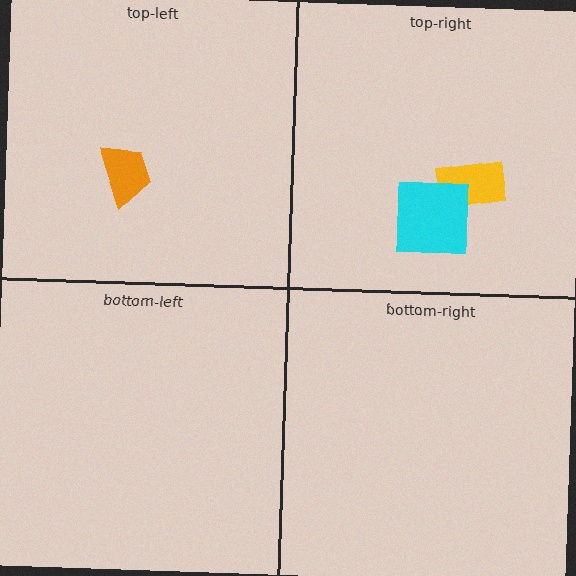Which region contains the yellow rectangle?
The top-right region.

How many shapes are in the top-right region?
2.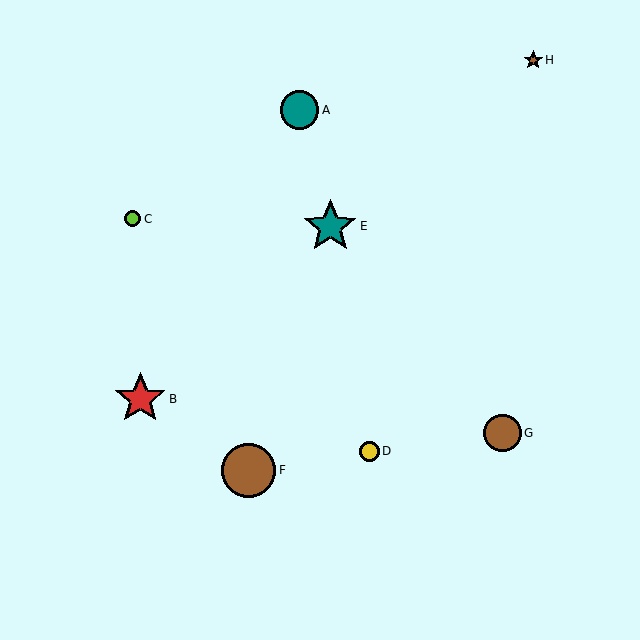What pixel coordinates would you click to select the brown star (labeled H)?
Click at (533, 60) to select the brown star H.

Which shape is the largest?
The brown circle (labeled F) is the largest.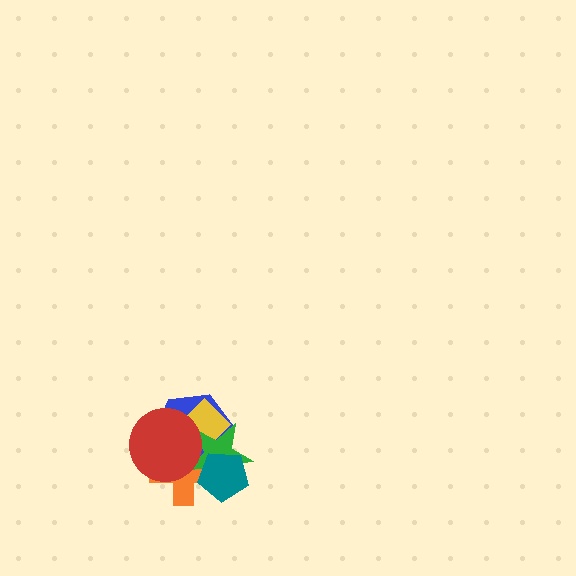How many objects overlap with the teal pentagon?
3 objects overlap with the teal pentagon.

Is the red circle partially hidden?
No, no other shape covers it.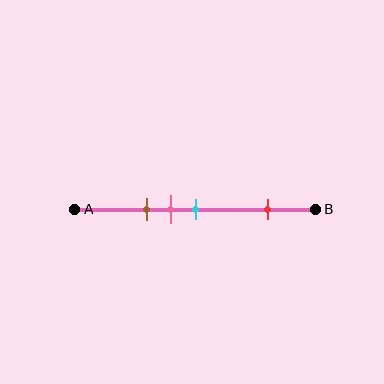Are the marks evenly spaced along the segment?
No, the marks are not evenly spaced.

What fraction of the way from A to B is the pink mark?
The pink mark is approximately 40% (0.4) of the way from A to B.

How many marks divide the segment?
There are 4 marks dividing the segment.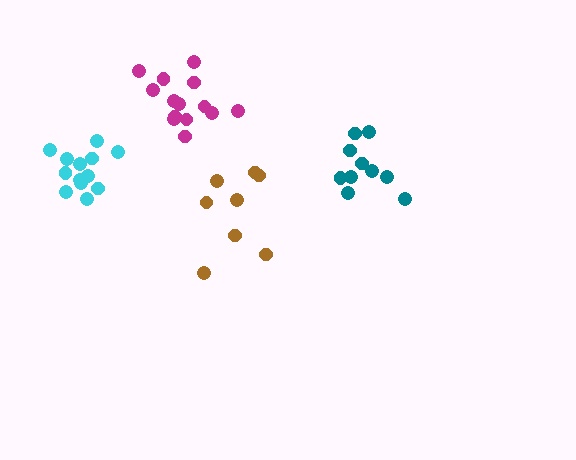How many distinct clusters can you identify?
There are 4 distinct clusters.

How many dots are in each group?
Group 1: 13 dots, Group 2: 10 dots, Group 3: 14 dots, Group 4: 8 dots (45 total).